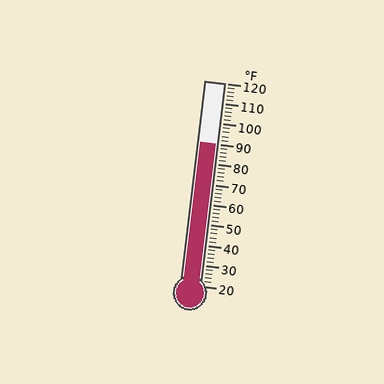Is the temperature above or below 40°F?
The temperature is above 40°F.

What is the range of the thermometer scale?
The thermometer scale ranges from 20°F to 120°F.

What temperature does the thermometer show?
The thermometer shows approximately 90°F.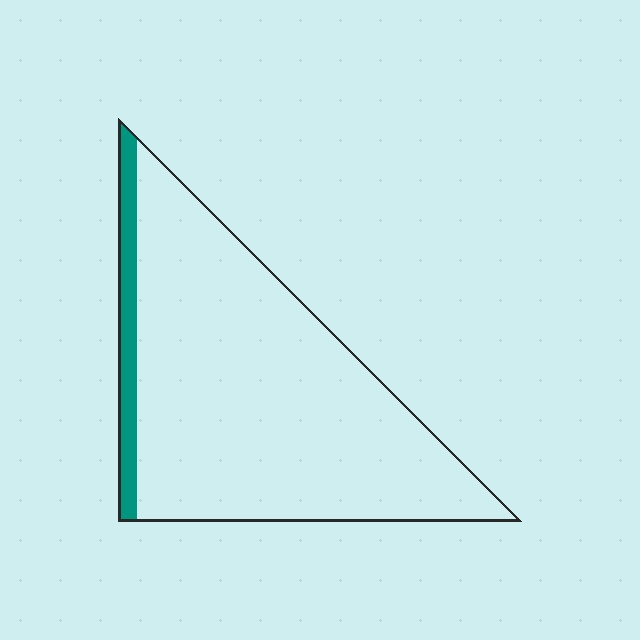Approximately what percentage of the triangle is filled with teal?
Approximately 10%.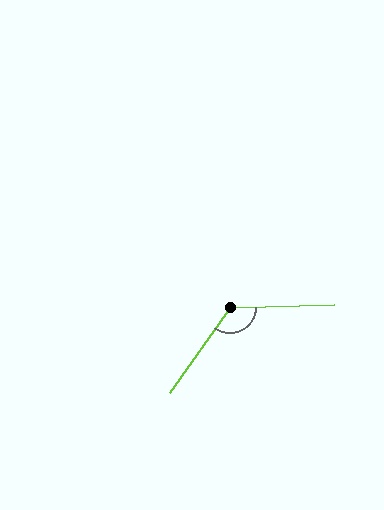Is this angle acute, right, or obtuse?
It is obtuse.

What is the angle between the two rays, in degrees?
Approximately 127 degrees.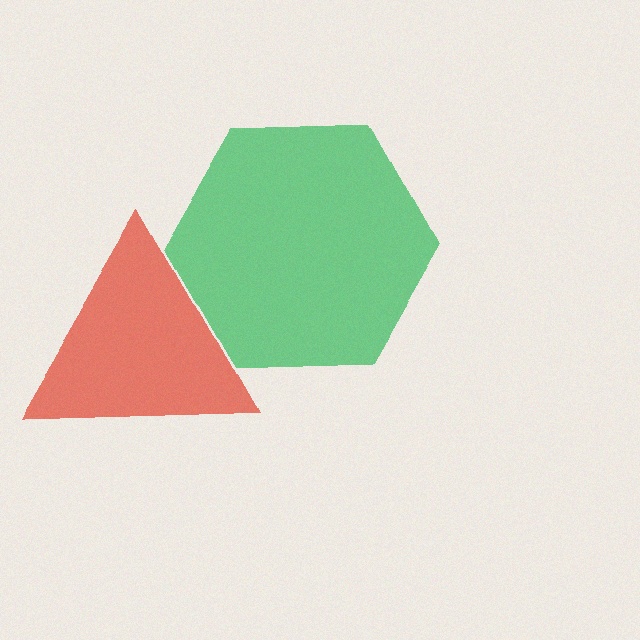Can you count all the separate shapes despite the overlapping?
Yes, there are 2 separate shapes.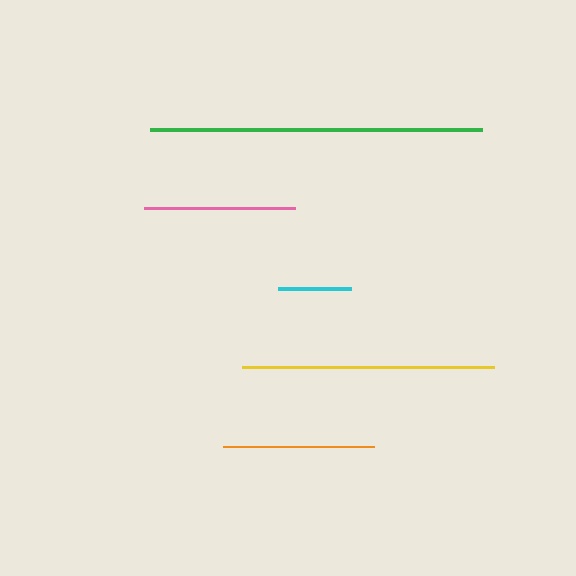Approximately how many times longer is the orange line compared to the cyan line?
The orange line is approximately 2.1 times the length of the cyan line.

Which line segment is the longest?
The green line is the longest at approximately 332 pixels.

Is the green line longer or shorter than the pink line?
The green line is longer than the pink line.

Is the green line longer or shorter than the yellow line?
The green line is longer than the yellow line.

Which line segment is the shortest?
The cyan line is the shortest at approximately 73 pixels.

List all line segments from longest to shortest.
From longest to shortest: green, yellow, pink, orange, cyan.